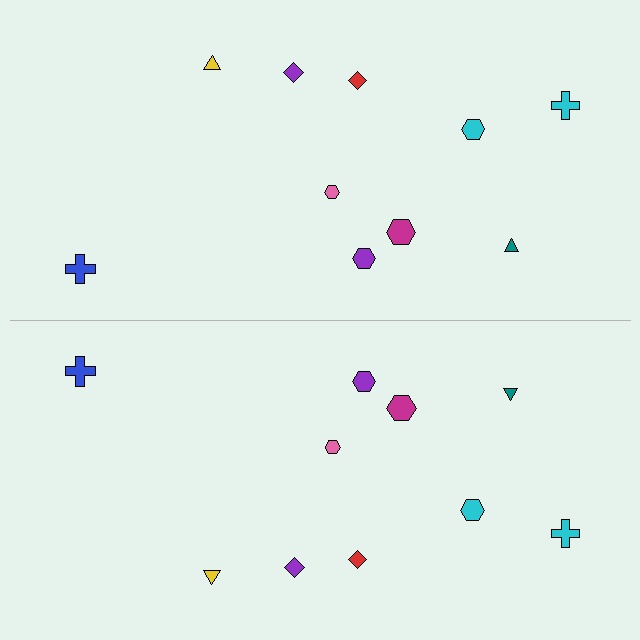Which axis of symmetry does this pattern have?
The pattern has a horizontal axis of symmetry running through the center of the image.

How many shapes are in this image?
There are 20 shapes in this image.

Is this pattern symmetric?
Yes, this pattern has bilateral (reflection) symmetry.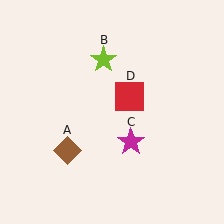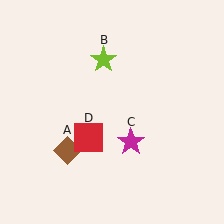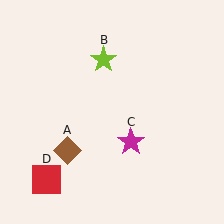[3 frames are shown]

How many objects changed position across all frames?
1 object changed position: red square (object D).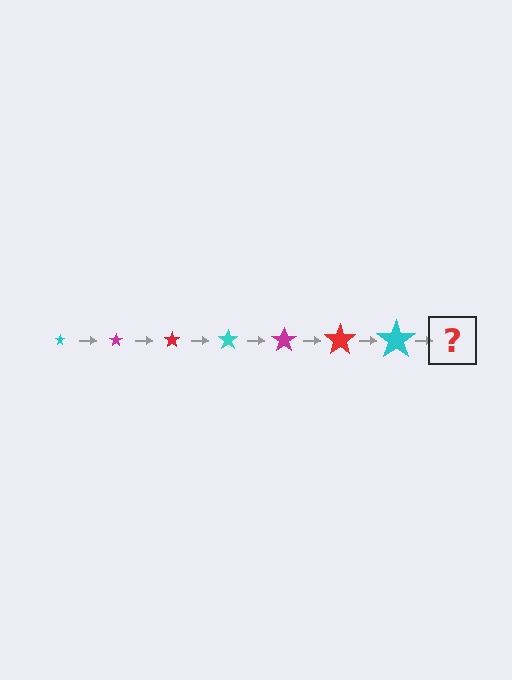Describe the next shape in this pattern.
It should be a magenta star, larger than the previous one.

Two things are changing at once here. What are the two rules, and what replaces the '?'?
The two rules are that the star grows larger each step and the color cycles through cyan, magenta, and red. The '?' should be a magenta star, larger than the previous one.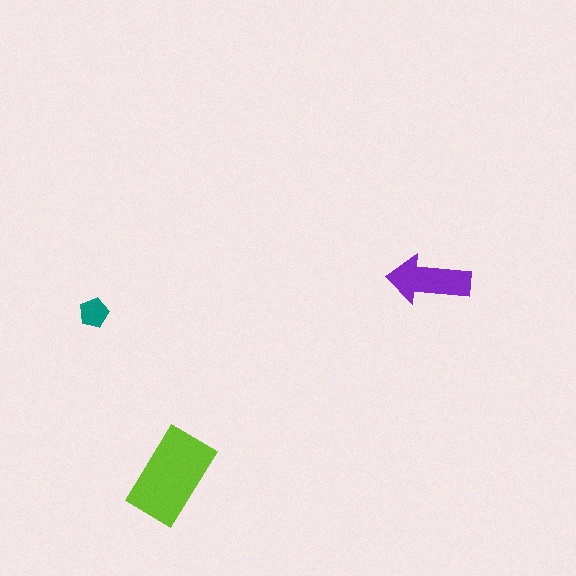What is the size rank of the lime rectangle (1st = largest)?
1st.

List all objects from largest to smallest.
The lime rectangle, the purple arrow, the teal pentagon.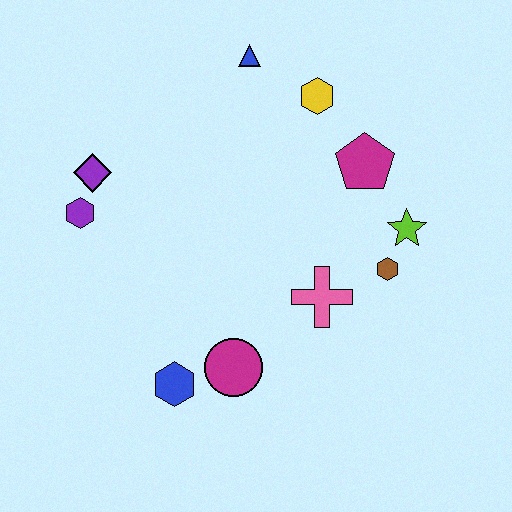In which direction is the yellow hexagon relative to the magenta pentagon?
The yellow hexagon is above the magenta pentagon.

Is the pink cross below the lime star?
Yes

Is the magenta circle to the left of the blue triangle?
Yes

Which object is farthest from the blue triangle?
The blue hexagon is farthest from the blue triangle.